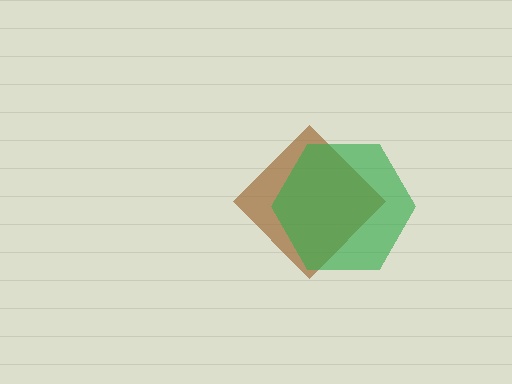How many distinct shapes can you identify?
There are 2 distinct shapes: a brown diamond, a green hexagon.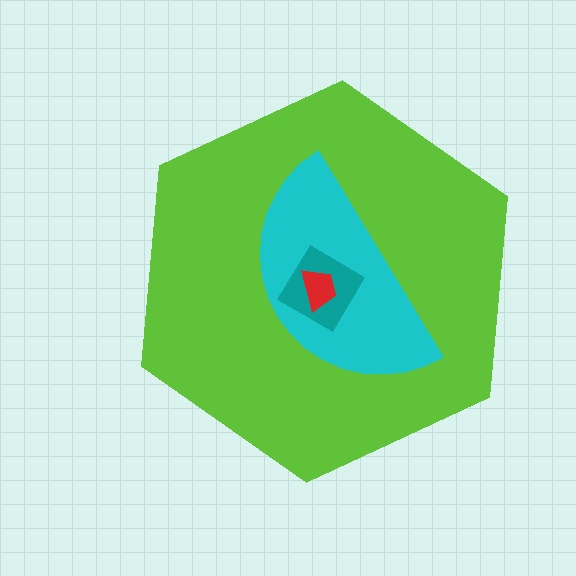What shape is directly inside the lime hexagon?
The cyan semicircle.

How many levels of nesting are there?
4.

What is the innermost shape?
The red trapezoid.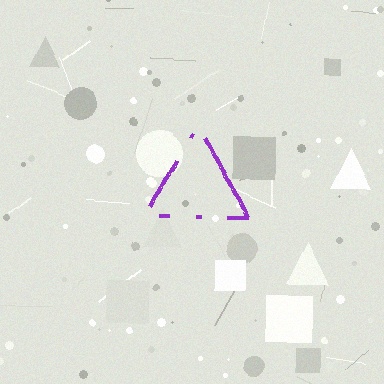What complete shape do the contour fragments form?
The contour fragments form a triangle.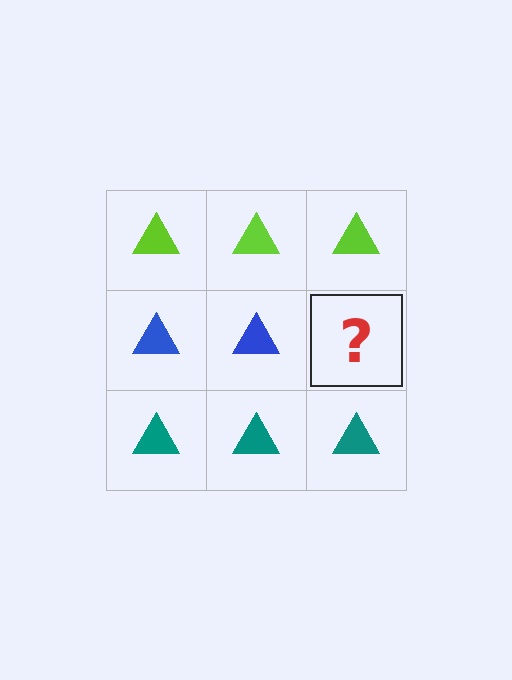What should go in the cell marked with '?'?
The missing cell should contain a blue triangle.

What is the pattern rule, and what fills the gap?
The rule is that each row has a consistent color. The gap should be filled with a blue triangle.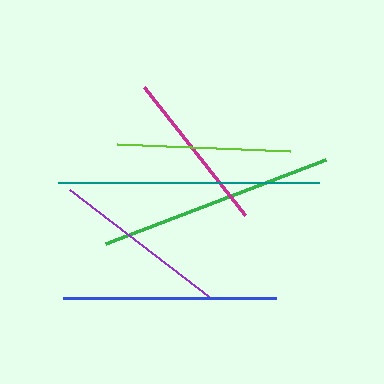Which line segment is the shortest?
The magenta line is the shortest at approximately 163 pixels.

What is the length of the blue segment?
The blue segment is approximately 213 pixels long.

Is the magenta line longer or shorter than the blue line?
The blue line is longer than the magenta line.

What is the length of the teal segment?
The teal segment is approximately 260 pixels long.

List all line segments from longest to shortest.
From longest to shortest: teal, green, blue, purple, lime, magenta.